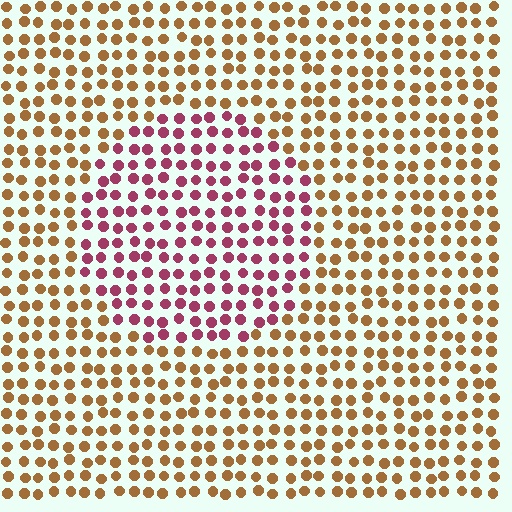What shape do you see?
I see a circle.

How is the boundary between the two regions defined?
The boundary is defined purely by a slight shift in hue (about 56 degrees). Spacing, size, and orientation are identical on both sides.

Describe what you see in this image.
The image is filled with small brown elements in a uniform arrangement. A circle-shaped region is visible where the elements are tinted to a slightly different hue, forming a subtle color boundary.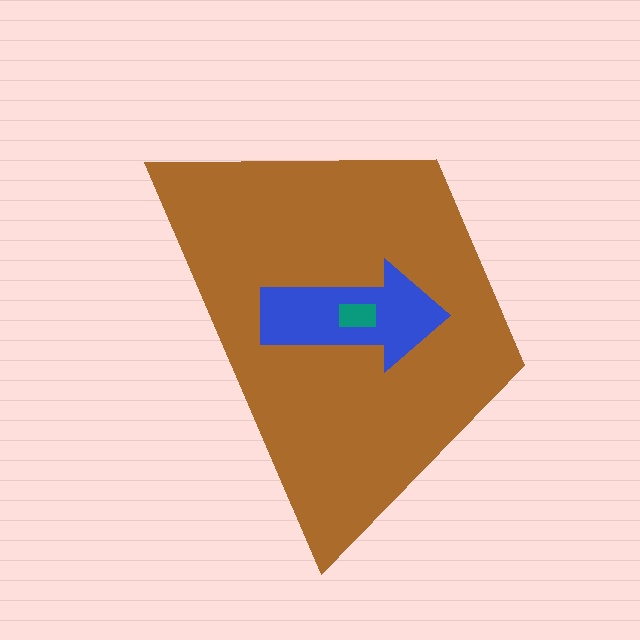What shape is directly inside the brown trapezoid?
The blue arrow.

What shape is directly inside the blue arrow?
The teal rectangle.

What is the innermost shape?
The teal rectangle.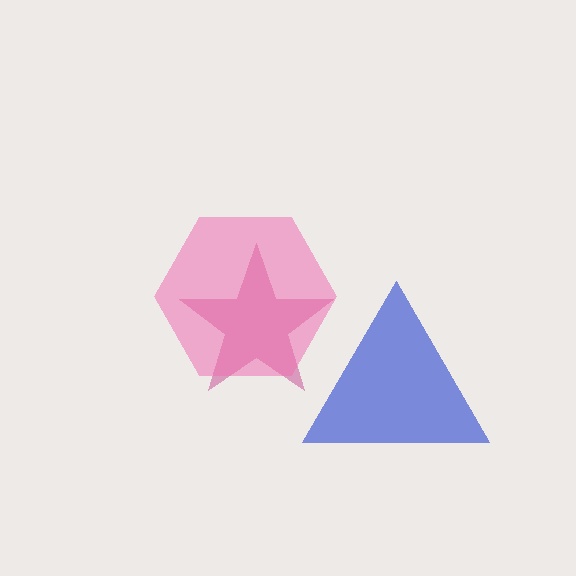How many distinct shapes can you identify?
There are 3 distinct shapes: a blue triangle, a magenta star, a pink hexagon.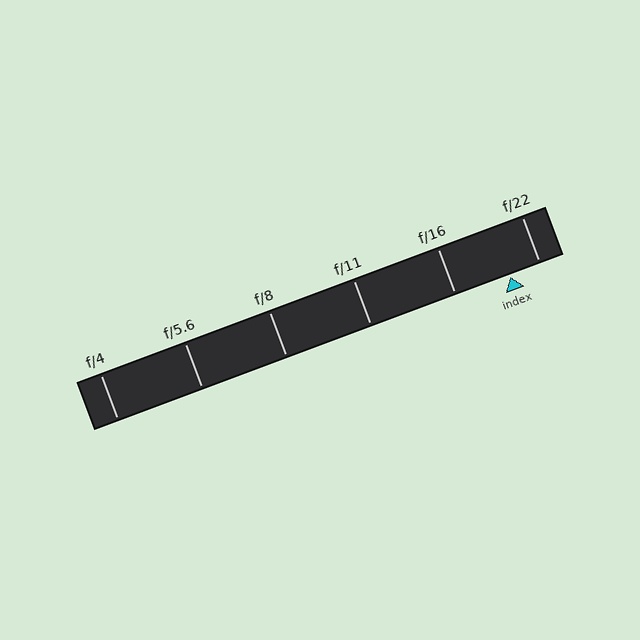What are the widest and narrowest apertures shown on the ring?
The widest aperture shown is f/4 and the narrowest is f/22.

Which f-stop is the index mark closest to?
The index mark is closest to f/22.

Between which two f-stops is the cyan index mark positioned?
The index mark is between f/16 and f/22.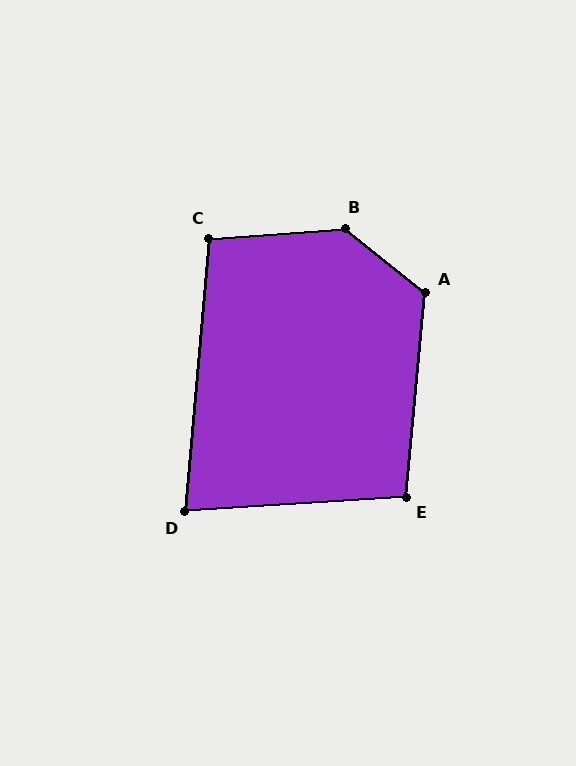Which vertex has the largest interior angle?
B, at approximately 137 degrees.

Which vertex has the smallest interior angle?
D, at approximately 81 degrees.